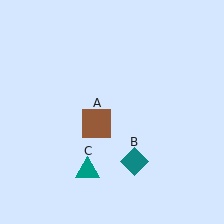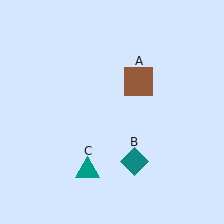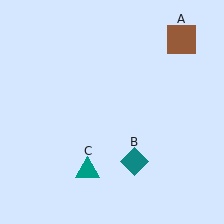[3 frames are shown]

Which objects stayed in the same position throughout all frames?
Teal diamond (object B) and teal triangle (object C) remained stationary.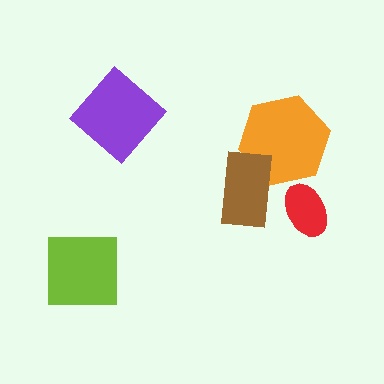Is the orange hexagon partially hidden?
Yes, it is partially covered by another shape.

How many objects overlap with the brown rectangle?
1 object overlaps with the brown rectangle.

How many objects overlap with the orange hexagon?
1 object overlaps with the orange hexagon.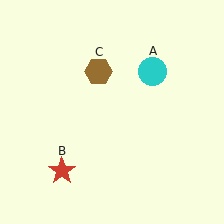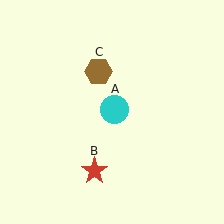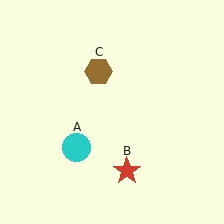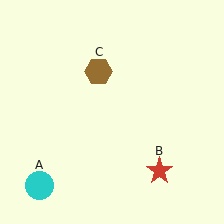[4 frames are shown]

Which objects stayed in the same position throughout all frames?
Brown hexagon (object C) remained stationary.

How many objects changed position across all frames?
2 objects changed position: cyan circle (object A), red star (object B).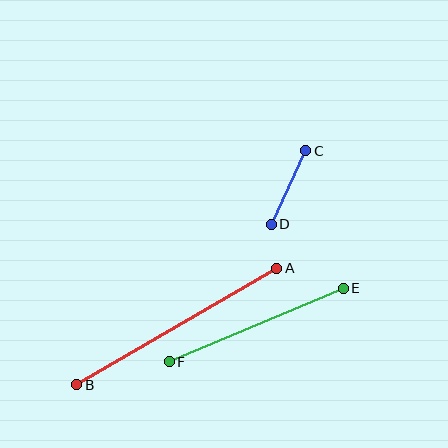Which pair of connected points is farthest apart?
Points A and B are farthest apart.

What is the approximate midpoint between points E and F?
The midpoint is at approximately (256, 325) pixels.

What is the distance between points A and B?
The distance is approximately 232 pixels.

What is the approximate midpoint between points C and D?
The midpoint is at approximately (288, 188) pixels.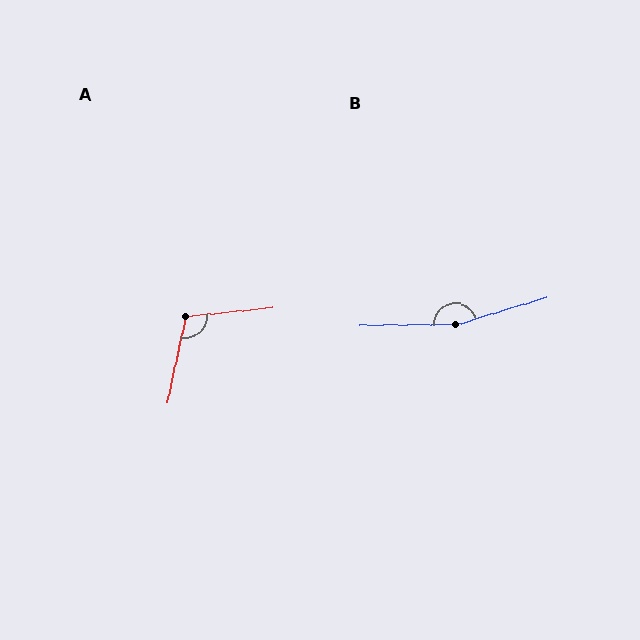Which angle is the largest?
B, at approximately 164 degrees.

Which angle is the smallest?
A, at approximately 107 degrees.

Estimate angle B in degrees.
Approximately 164 degrees.